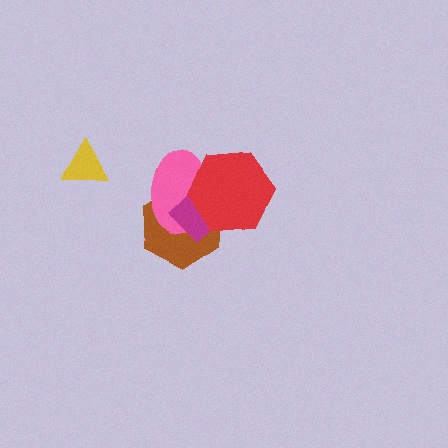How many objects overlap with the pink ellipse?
3 objects overlap with the pink ellipse.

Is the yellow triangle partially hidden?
No, no other shape covers it.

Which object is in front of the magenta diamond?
The red hexagon is in front of the magenta diamond.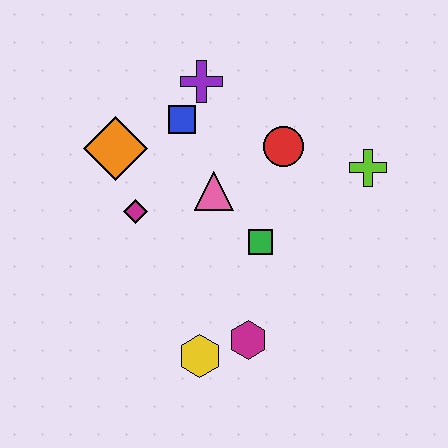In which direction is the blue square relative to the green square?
The blue square is above the green square.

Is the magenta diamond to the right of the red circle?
No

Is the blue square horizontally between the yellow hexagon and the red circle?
No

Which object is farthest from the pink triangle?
The yellow hexagon is farthest from the pink triangle.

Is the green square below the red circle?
Yes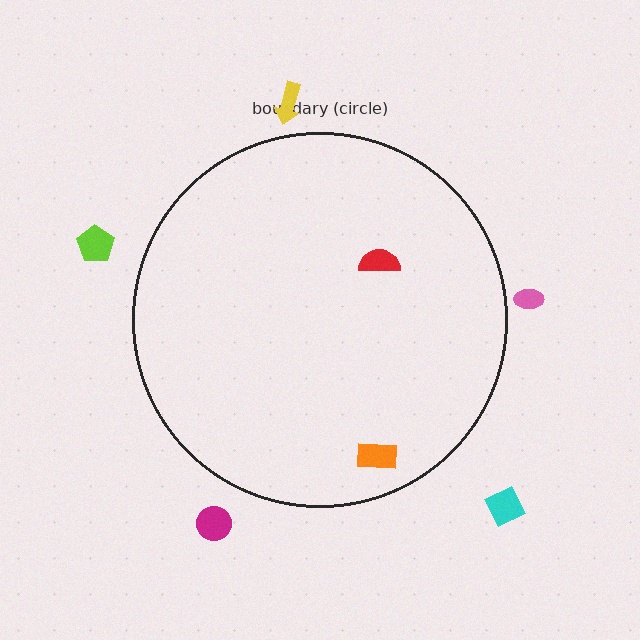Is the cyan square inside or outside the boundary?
Outside.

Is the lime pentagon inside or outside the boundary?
Outside.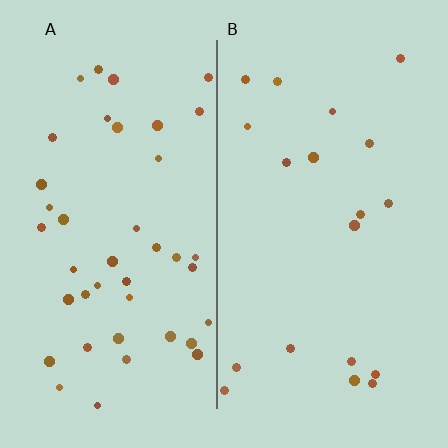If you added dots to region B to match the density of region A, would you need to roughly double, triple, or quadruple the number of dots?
Approximately double.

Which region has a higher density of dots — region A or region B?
A (the left).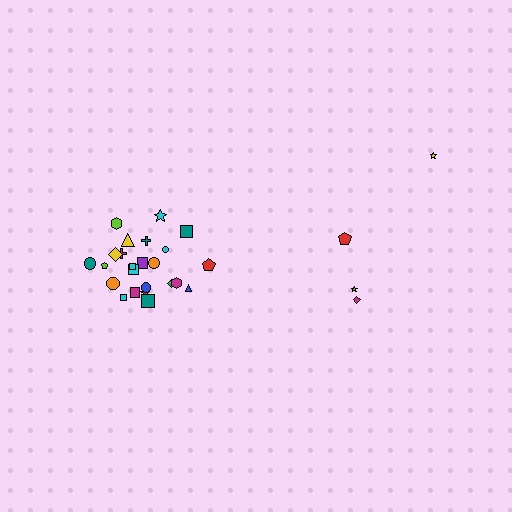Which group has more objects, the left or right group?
The left group.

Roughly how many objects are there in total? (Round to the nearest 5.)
Roughly 30 objects in total.